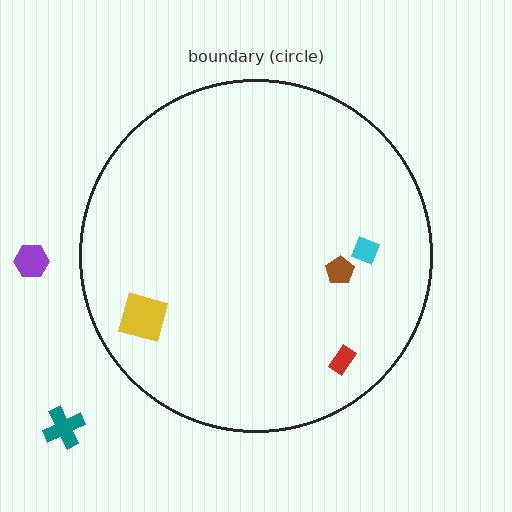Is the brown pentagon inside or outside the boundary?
Inside.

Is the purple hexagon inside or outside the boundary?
Outside.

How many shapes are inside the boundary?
4 inside, 2 outside.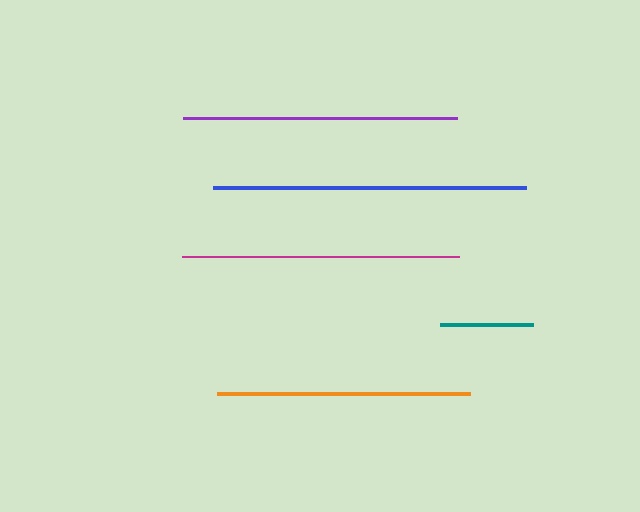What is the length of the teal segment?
The teal segment is approximately 93 pixels long.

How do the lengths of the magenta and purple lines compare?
The magenta and purple lines are approximately the same length.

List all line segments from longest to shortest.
From longest to shortest: blue, magenta, purple, orange, teal.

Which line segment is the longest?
The blue line is the longest at approximately 313 pixels.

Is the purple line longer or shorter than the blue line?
The blue line is longer than the purple line.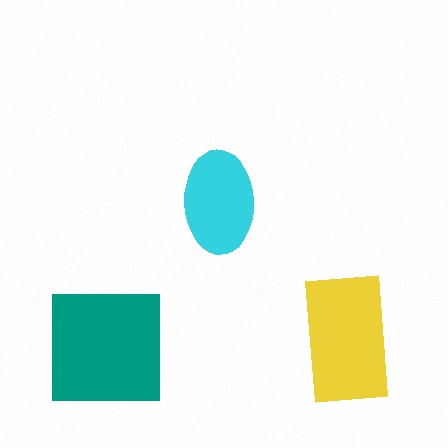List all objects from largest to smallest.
The teal square, the yellow rectangle, the cyan ellipse.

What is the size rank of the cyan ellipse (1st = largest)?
3rd.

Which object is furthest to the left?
The teal square is leftmost.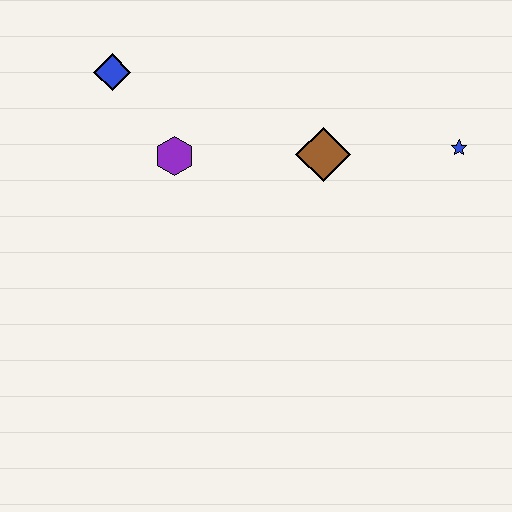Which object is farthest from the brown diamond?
The blue diamond is farthest from the brown diamond.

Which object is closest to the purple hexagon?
The blue diamond is closest to the purple hexagon.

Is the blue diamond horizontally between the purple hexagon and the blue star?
No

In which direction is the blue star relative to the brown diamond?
The blue star is to the right of the brown diamond.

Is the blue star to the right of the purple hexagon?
Yes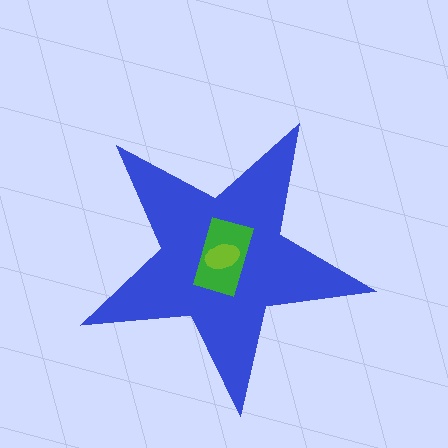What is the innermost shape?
The lime ellipse.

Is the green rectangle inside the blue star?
Yes.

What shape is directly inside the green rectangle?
The lime ellipse.